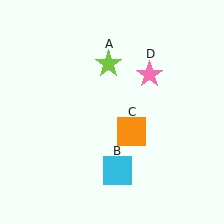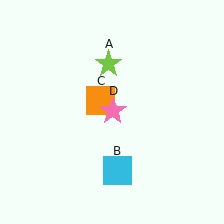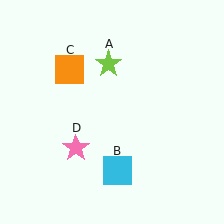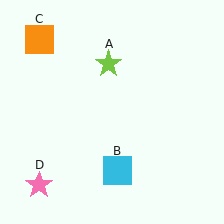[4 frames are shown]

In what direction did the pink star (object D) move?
The pink star (object D) moved down and to the left.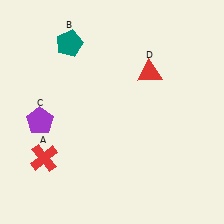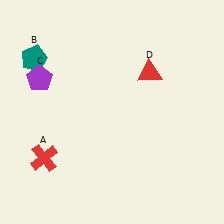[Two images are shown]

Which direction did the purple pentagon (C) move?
The purple pentagon (C) moved up.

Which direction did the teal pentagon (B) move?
The teal pentagon (B) moved left.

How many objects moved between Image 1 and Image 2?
2 objects moved between the two images.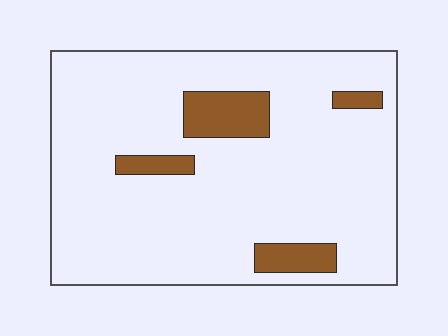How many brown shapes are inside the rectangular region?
4.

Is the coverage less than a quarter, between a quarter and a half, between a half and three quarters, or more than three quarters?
Less than a quarter.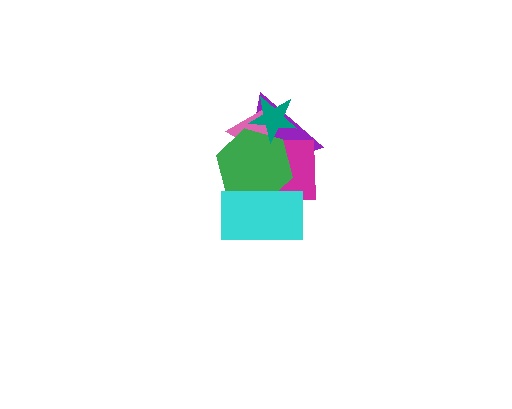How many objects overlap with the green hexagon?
5 objects overlap with the green hexagon.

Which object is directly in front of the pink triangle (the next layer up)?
The magenta square is directly in front of the pink triangle.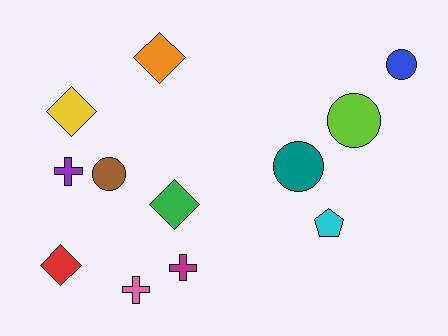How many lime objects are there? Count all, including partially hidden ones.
There is 1 lime object.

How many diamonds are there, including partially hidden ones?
There are 4 diamonds.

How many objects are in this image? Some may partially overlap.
There are 12 objects.